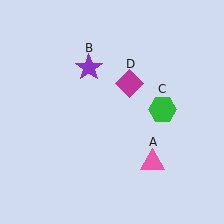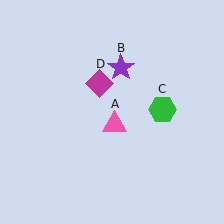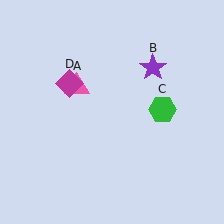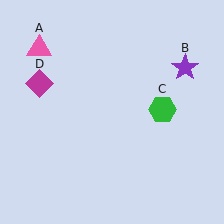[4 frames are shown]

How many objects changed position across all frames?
3 objects changed position: pink triangle (object A), purple star (object B), magenta diamond (object D).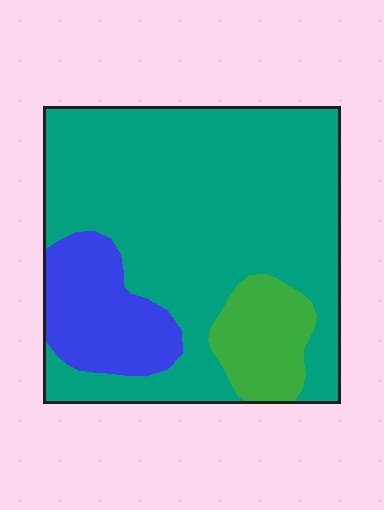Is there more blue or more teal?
Teal.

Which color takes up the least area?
Green, at roughly 10%.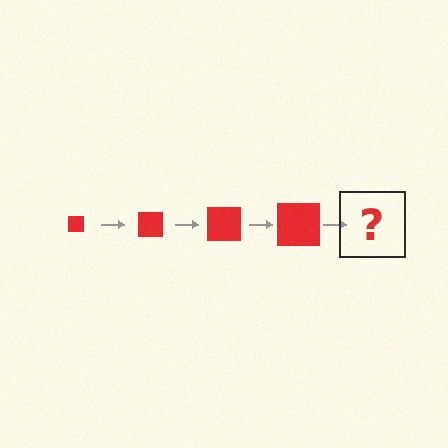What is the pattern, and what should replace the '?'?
The pattern is that the square gets progressively larger each step. The '?' should be a red square, larger than the previous one.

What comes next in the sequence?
The next element should be a red square, larger than the previous one.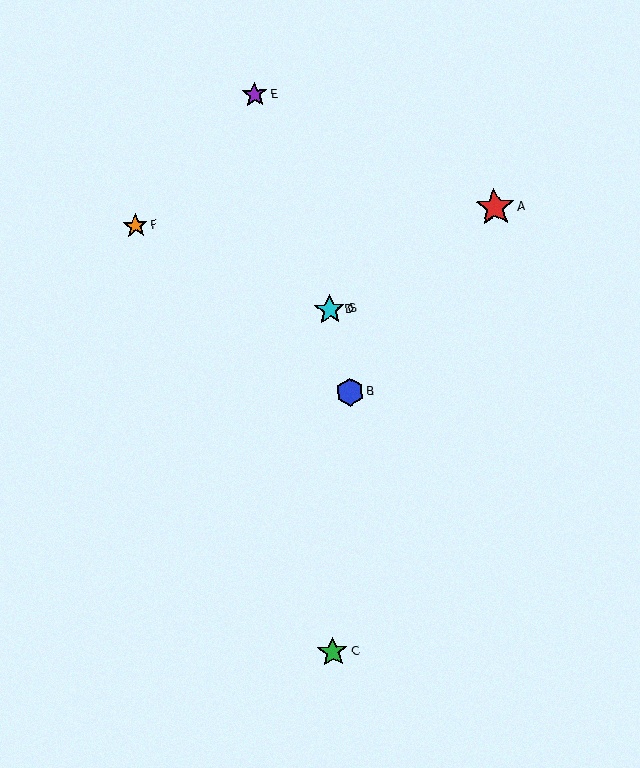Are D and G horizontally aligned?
Yes, both are at y≈310.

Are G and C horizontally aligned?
No, G is at y≈310 and C is at y≈652.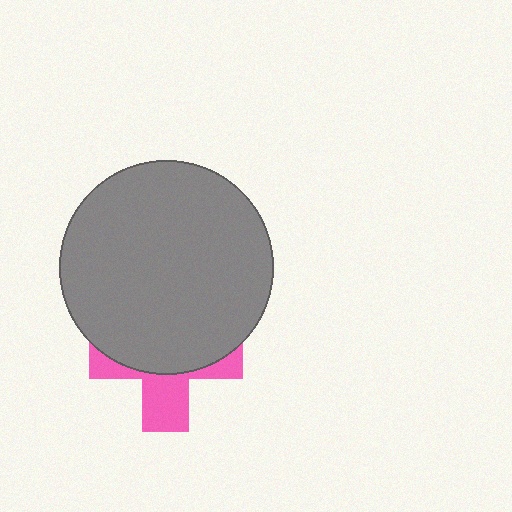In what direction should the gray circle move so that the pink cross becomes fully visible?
The gray circle should move up. That is the shortest direction to clear the overlap and leave the pink cross fully visible.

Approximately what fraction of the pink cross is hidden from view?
Roughly 62% of the pink cross is hidden behind the gray circle.